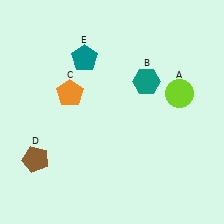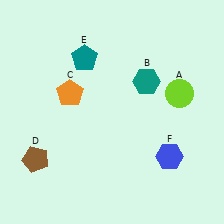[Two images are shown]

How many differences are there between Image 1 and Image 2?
There is 1 difference between the two images.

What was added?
A blue hexagon (F) was added in Image 2.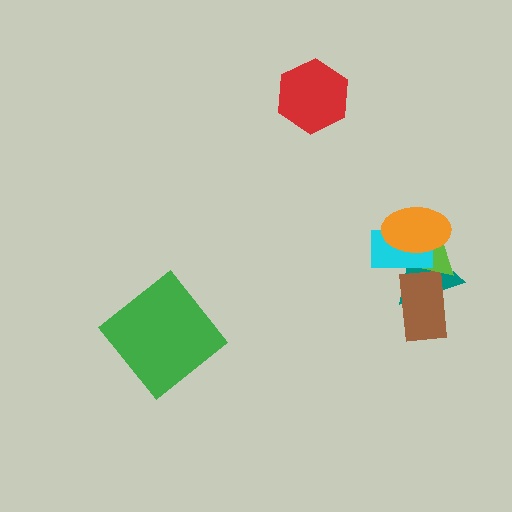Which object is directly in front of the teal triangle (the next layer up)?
The brown rectangle is directly in front of the teal triangle.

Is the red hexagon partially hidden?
No, no other shape covers it.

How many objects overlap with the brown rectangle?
2 objects overlap with the brown rectangle.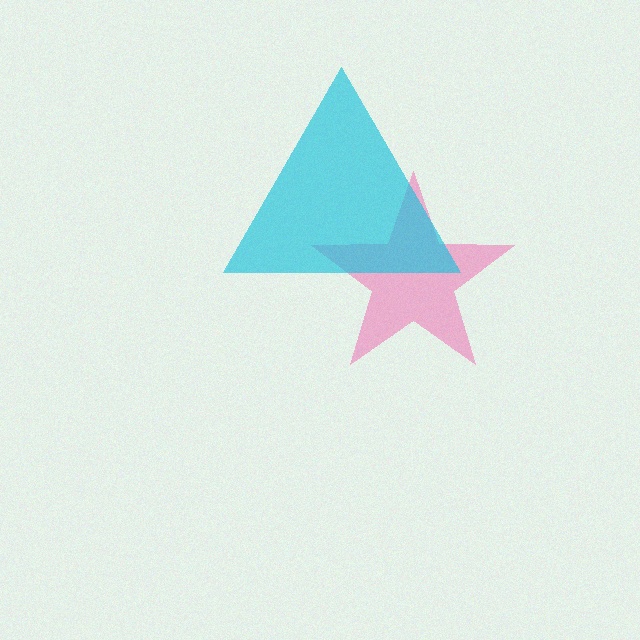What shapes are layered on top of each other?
The layered shapes are: a pink star, a cyan triangle.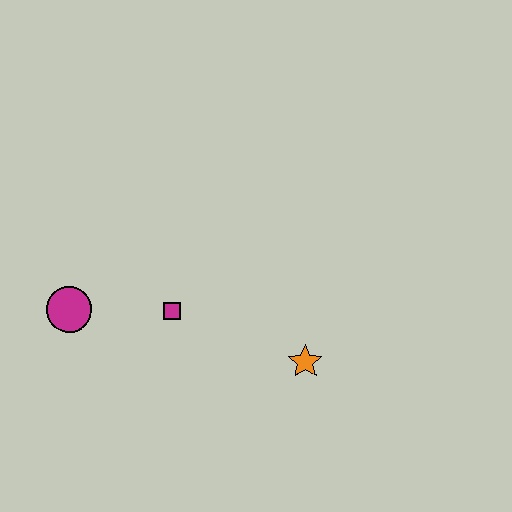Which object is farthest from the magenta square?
The orange star is farthest from the magenta square.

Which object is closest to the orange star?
The magenta square is closest to the orange star.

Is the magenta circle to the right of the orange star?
No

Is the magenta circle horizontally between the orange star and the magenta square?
No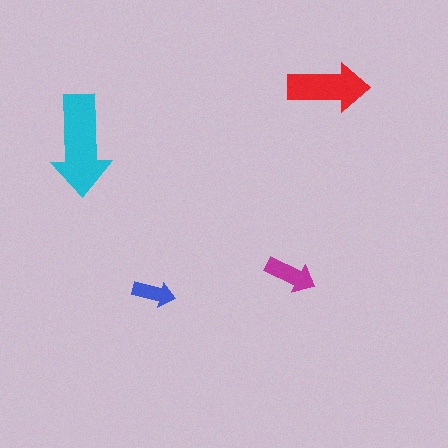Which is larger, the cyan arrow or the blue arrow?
The cyan one.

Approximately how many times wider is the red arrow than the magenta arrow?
About 1.5 times wider.